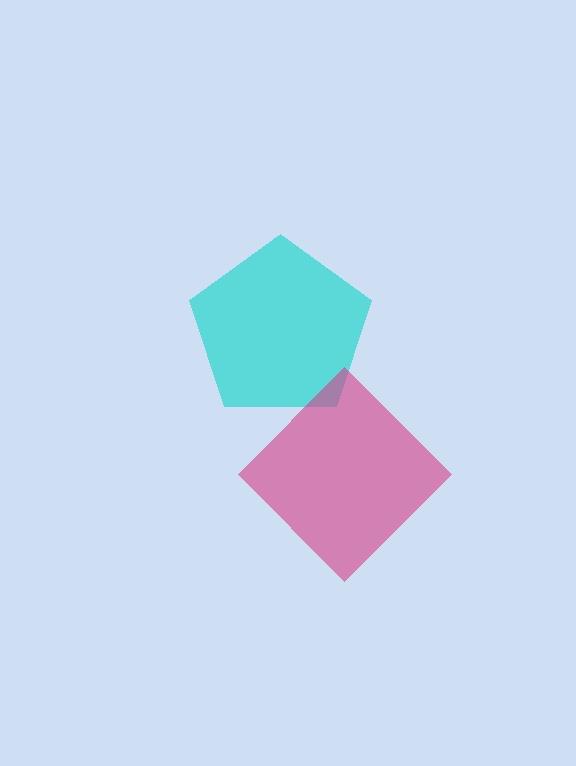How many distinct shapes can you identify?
There are 2 distinct shapes: a cyan pentagon, a magenta diamond.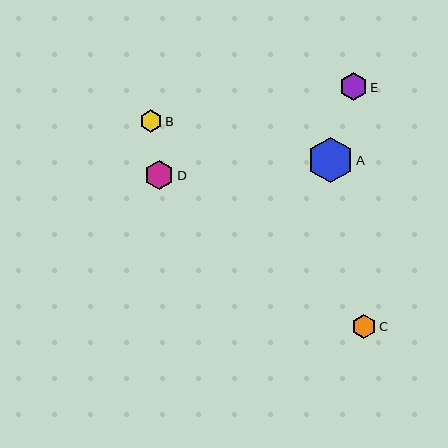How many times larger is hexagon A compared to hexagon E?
Hexagon A is approximately 1.7 times the size of hexagon E.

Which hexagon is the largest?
Hexagon A is the largest with a size of approximately 45 pixels.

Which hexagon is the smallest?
Hexagon B is the smallest with a size of approximately 23 pixels.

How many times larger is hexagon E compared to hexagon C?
Hexagon E is approximately 1.1 times the size of hexagon C.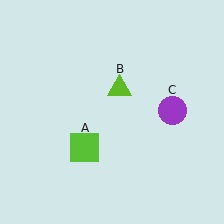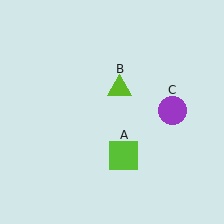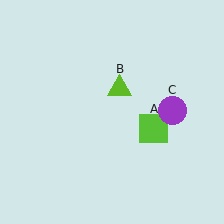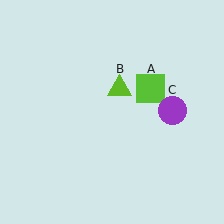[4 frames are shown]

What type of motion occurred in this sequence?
The lime square (object A) rotated counterclockwise around the center of the scene.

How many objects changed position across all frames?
1 object changed position: lime square (object A).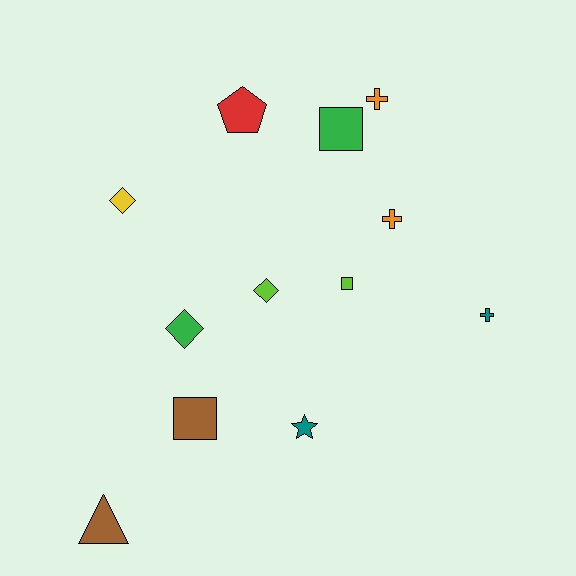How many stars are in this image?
There is 1 star.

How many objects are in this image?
There are 12 objects.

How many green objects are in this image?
There are 2 green objects.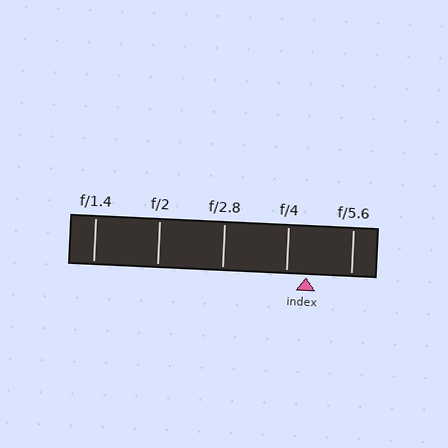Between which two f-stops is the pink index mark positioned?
The index mark is between f/4 and f/5.6.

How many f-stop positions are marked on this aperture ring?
There are 5 f-stop positions marked.